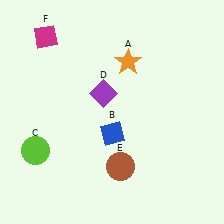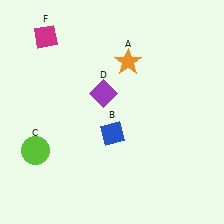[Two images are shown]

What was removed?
The brown circle (E) was removed in Image 2.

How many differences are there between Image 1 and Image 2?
There is 1 difference between the two images.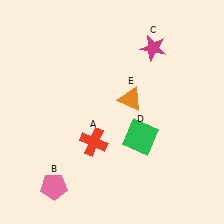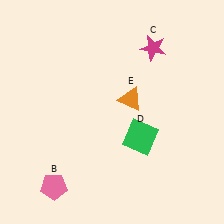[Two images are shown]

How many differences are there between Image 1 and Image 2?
There is 1 difference between the two images.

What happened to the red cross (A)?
The red cross (A) was removed in Image 2. It was in the bottom-left area of Image 1.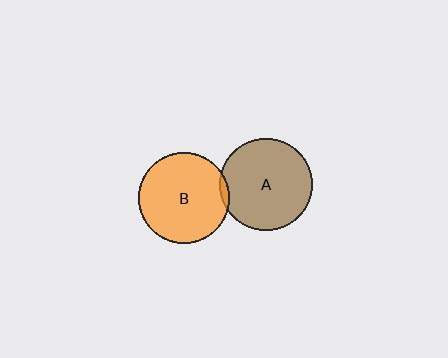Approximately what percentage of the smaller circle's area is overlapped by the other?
Approximately 5%.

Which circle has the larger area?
Circle A (brown).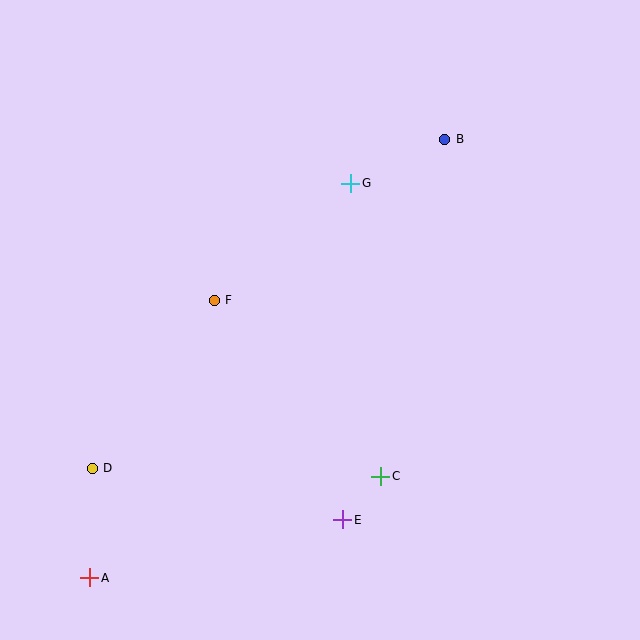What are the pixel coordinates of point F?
Point F is at (214, 300).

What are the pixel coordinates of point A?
Point A is at (90, 578).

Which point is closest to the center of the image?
Point F at (214, 300) is closest to the center.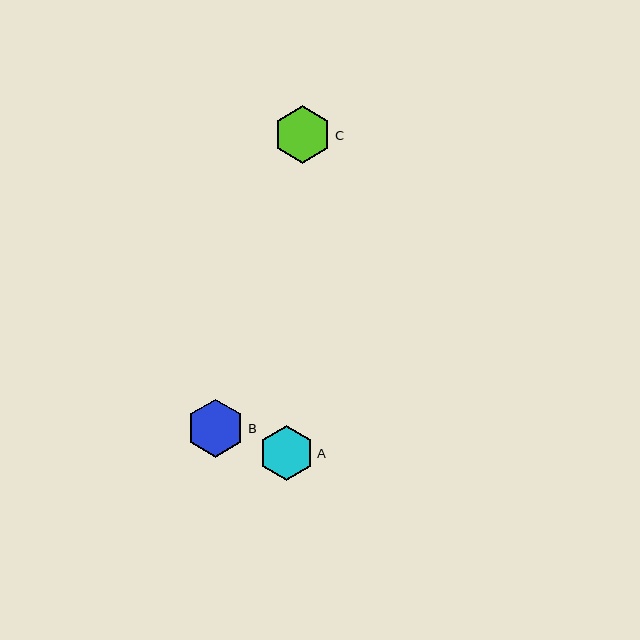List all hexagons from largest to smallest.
From largest to smallest: B, C, A.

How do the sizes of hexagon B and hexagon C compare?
Hexagon B and hexagon C are approximately the same size.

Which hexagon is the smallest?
Hexagon A is the smallest with a size of approximately 55 pixels.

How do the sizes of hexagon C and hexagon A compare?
Hexagon C and hexagon A are approximately the same size.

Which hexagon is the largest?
Hexagon B is the largest with a size of approximately 58 pixels.